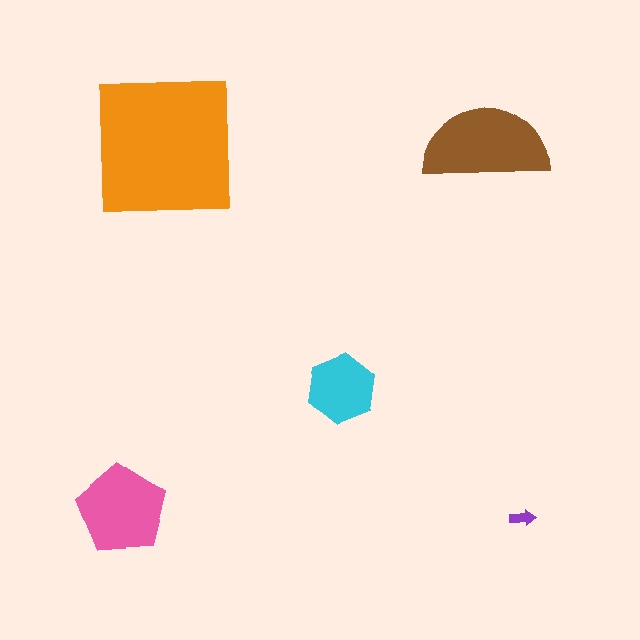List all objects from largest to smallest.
The orange square, the brown semicircle, the pink pentagon, the cyan hexagon, the purple arrow.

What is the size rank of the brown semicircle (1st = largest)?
2nd.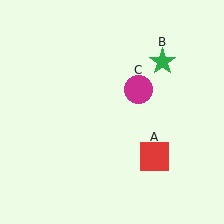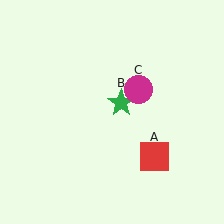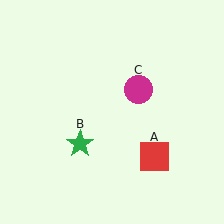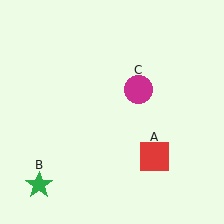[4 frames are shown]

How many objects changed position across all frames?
1 object changed position: green star (object B).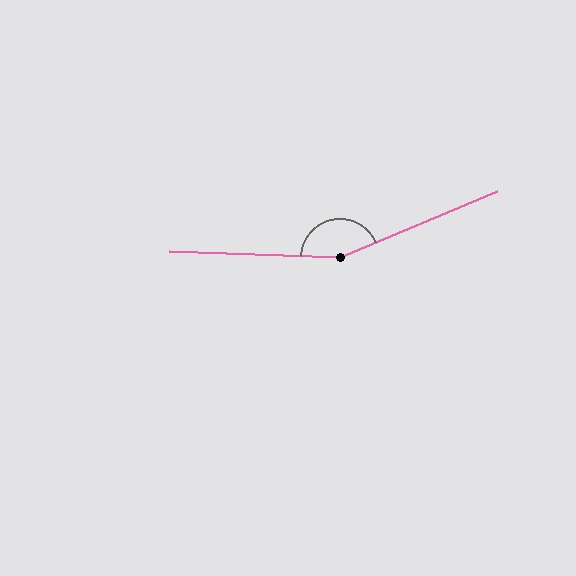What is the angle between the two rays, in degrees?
Approximately 155 degrees.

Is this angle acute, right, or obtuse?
It is obtuse.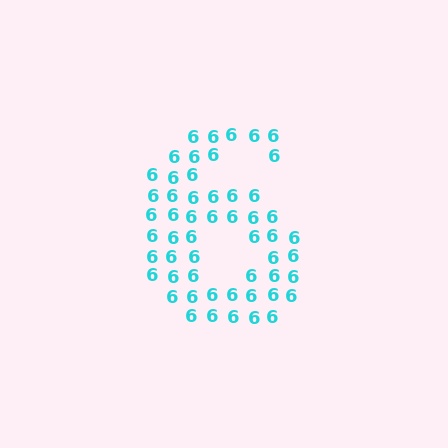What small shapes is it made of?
It is made of small digit 6's.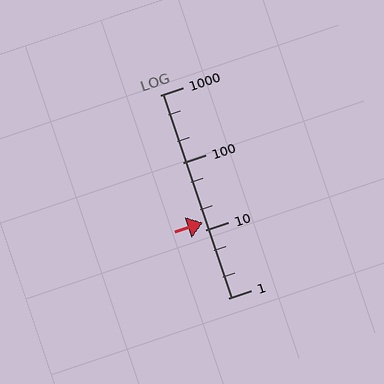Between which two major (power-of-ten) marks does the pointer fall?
The pointer is between 10 and 100.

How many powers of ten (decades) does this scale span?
The scale spans 3 decades, from 1 to 1000.